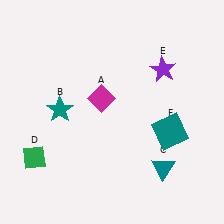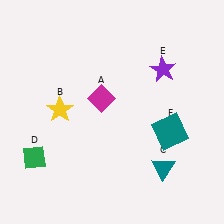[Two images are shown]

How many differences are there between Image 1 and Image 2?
There is 1 difference between the two images.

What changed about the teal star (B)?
In Image 1, B is teal. In Image 2, it changed to yellow.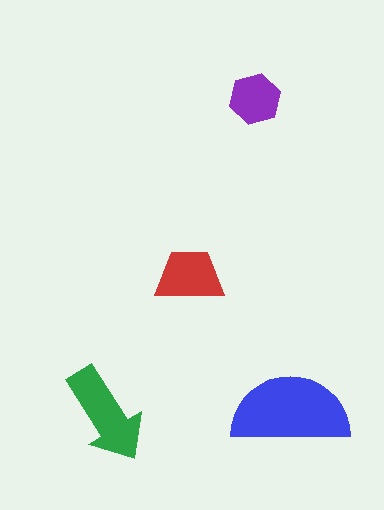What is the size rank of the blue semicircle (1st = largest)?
1st.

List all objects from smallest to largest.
The purple hexagon, the red trapezoid, the green arrow, the blue semicircle.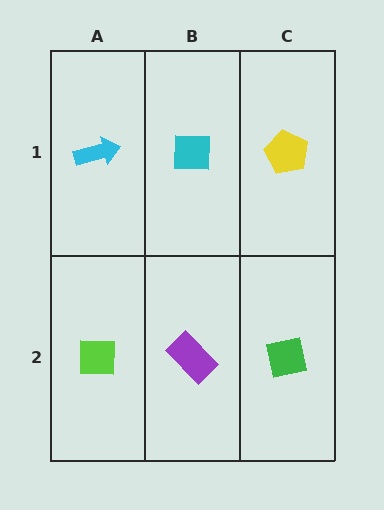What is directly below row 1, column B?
A purple rectangle.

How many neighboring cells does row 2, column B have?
3.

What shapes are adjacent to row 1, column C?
A green square (row 2, column C), a cyan square (row 1, column B).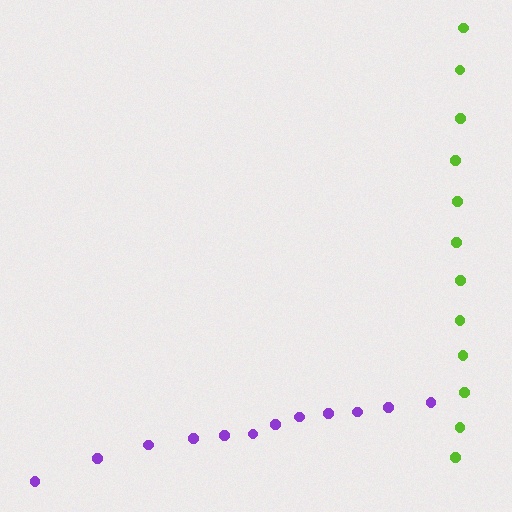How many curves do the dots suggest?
There are 2 distinct paths.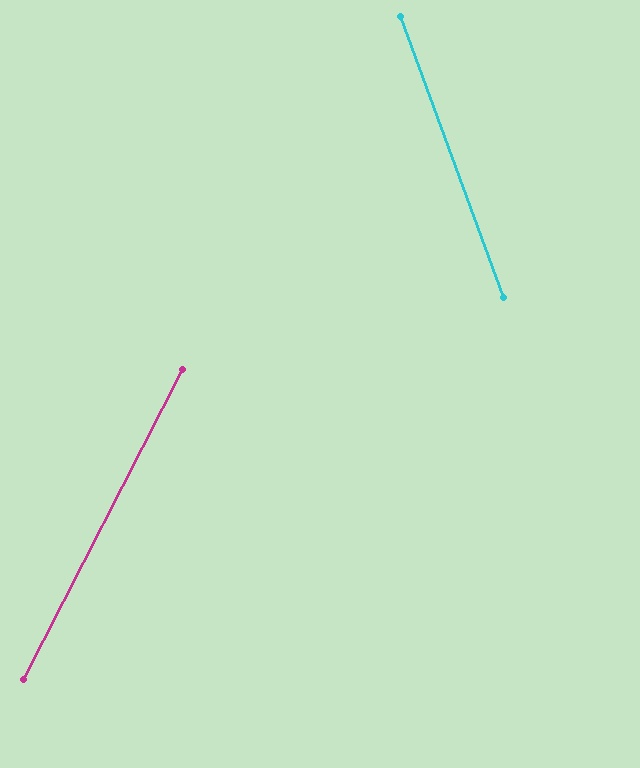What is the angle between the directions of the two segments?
Approximately 47 degrees.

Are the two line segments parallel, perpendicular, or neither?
Neither parallel nor perpendicular — they differ by about 47°.